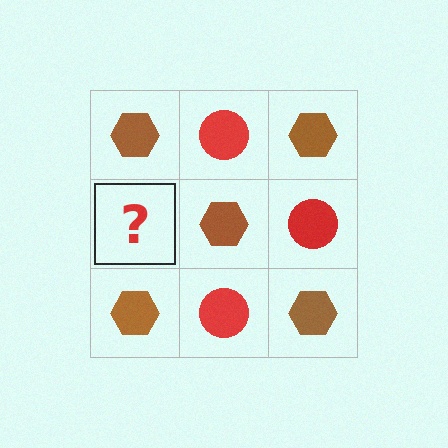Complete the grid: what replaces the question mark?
The question mark should be replaced with a red circle.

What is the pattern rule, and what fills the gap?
The rule is that it alternates brown hexagon and red circle in a checkerboard pattern. The gap should be filled with a red circle.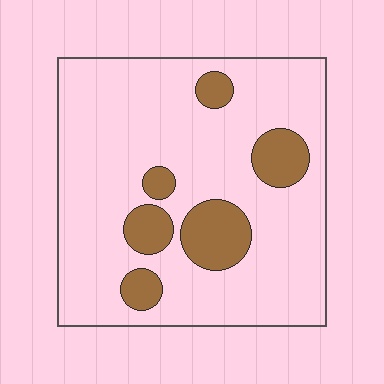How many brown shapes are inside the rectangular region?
6.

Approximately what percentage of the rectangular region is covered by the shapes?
Approximately 15%.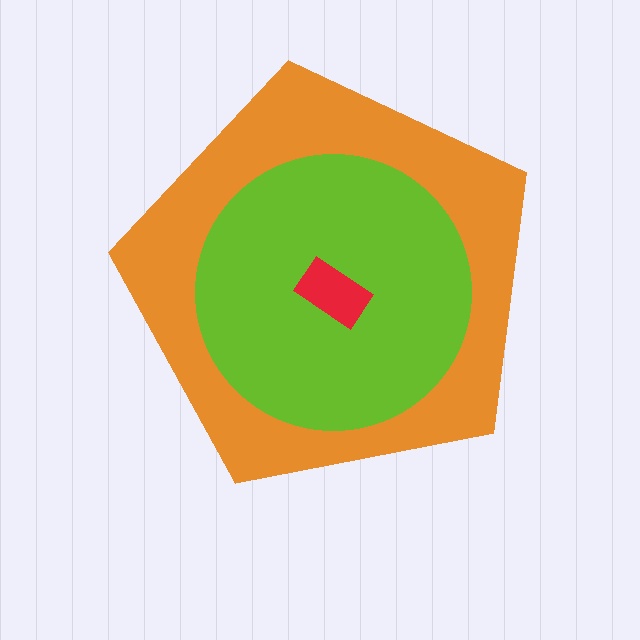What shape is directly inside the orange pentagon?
The lime circle.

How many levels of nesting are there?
3.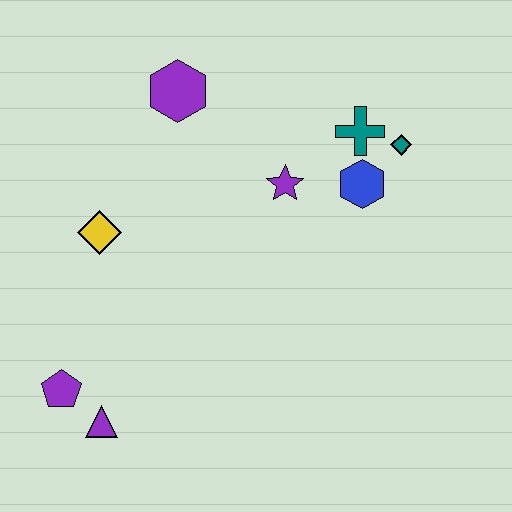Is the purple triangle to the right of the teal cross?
No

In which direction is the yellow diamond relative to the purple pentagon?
The yellow diamond is above the purple pentagon.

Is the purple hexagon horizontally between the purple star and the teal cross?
No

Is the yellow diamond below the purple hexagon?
Yes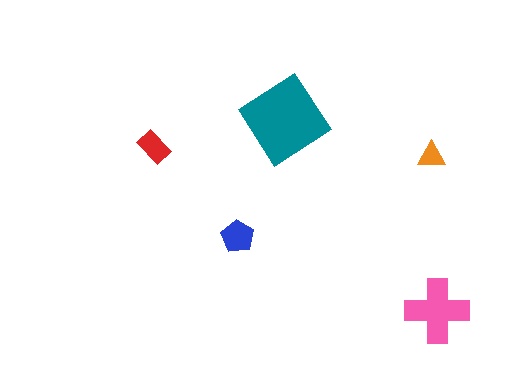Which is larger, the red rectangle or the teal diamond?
The teal diamond.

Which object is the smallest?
The orange triangle.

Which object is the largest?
The teal diamond.